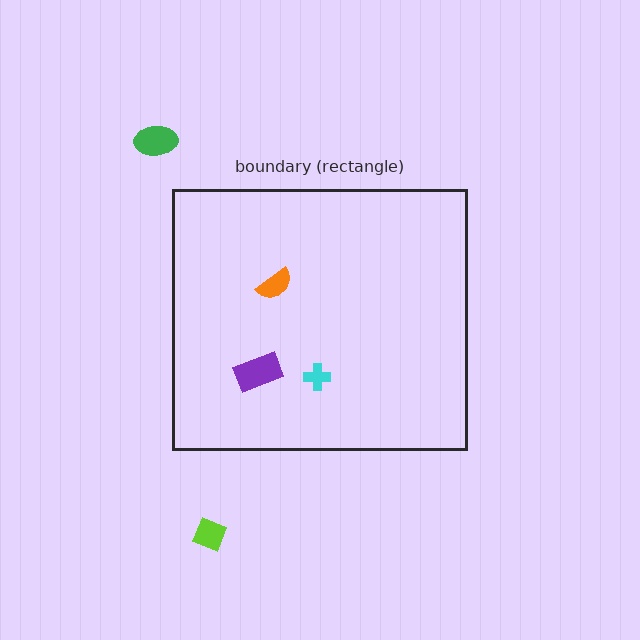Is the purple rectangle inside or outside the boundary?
Inside.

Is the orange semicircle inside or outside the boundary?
Inside.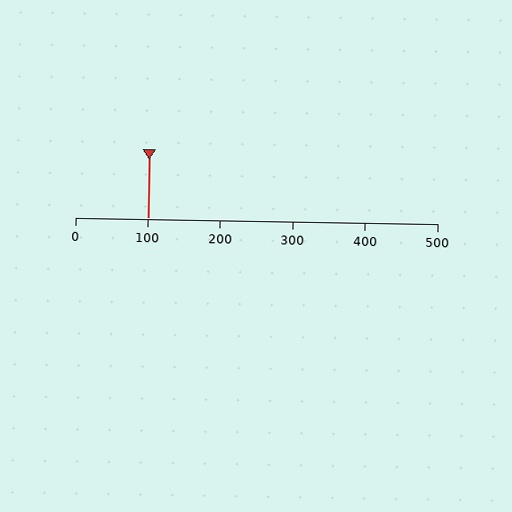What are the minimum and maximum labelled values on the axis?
The axis runs from 0 to 500.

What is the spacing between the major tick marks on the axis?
The major ticks are spaced 100 apart.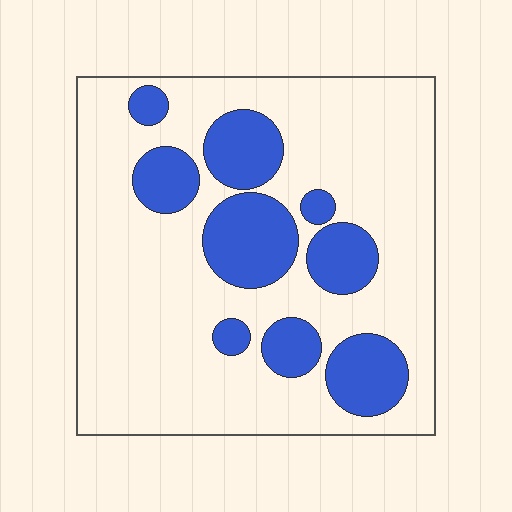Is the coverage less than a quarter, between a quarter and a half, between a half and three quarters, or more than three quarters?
Less than a quarter.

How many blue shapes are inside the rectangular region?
9.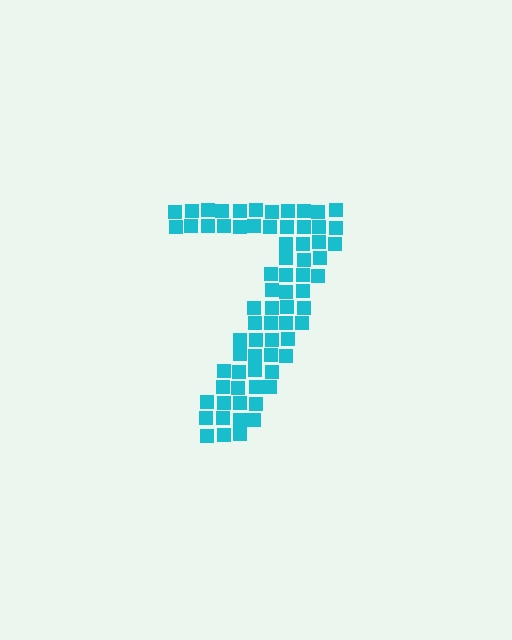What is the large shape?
The large shape is the digit 7.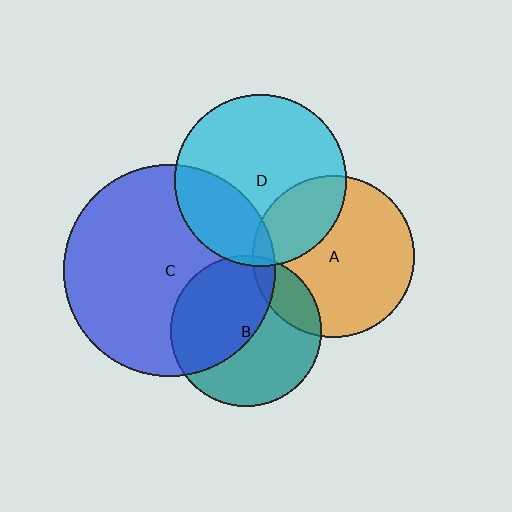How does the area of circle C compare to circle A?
Approximately 1.7 times.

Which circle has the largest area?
Circle C (blue).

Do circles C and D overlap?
Yes.